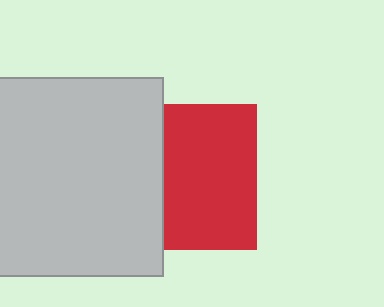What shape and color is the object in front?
The object in front is a light gray rectangle.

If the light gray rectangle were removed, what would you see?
You would see the complete red square.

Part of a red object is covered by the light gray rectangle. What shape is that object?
It is a square.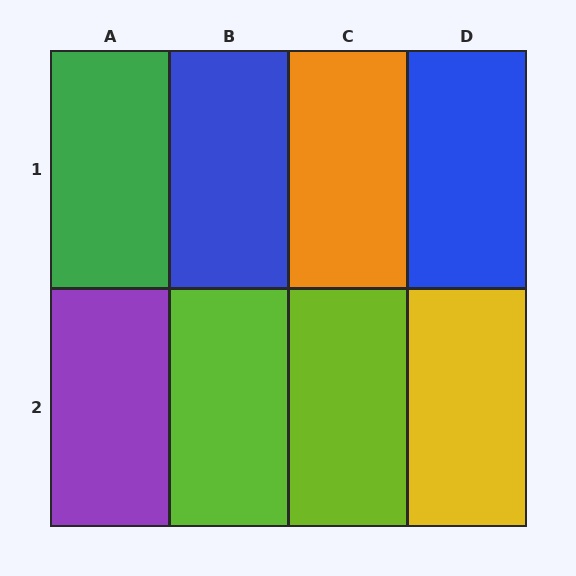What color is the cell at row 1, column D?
Blue.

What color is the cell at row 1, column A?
Green.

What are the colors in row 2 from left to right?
Purple, lime, lime, yellow.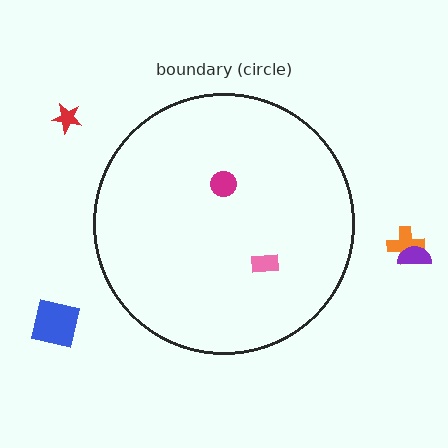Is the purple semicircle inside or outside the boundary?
Outside.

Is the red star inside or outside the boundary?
Outside.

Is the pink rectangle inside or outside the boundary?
Inside.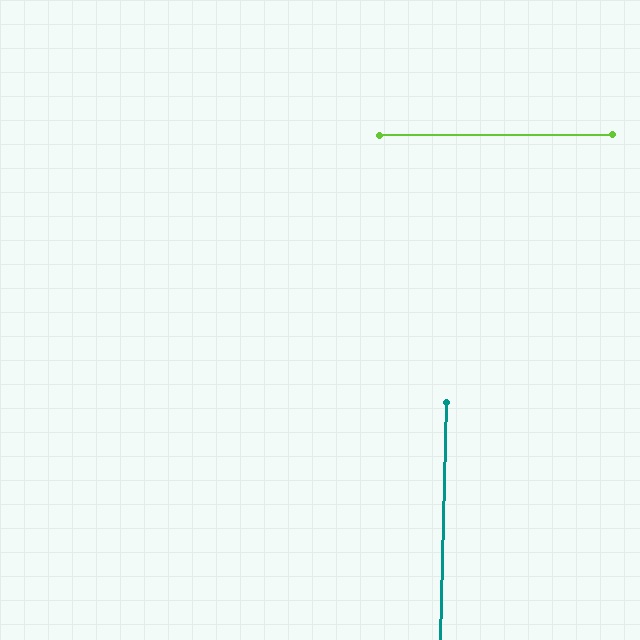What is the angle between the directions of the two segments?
Approximately 88 degrees.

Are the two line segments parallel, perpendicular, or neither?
Perpendicular — they meet at approximately 88°.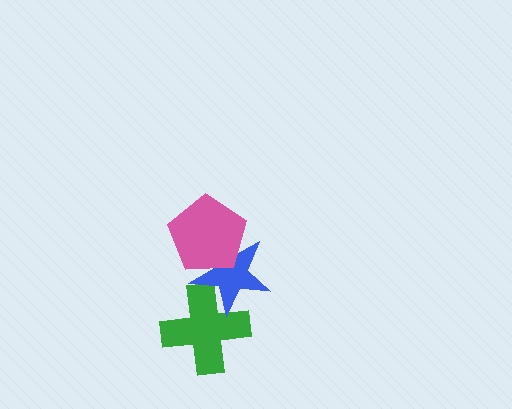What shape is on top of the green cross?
The blue star is on top of the green cross.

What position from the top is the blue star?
The blue star is 2nd from the top.